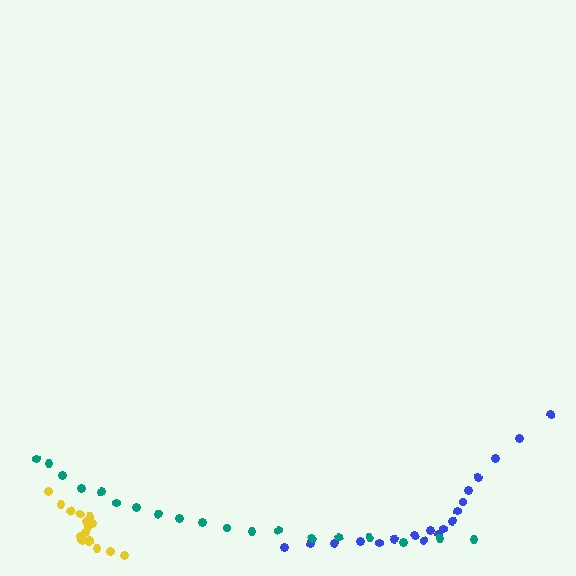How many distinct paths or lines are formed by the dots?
There are 3 distinct paths.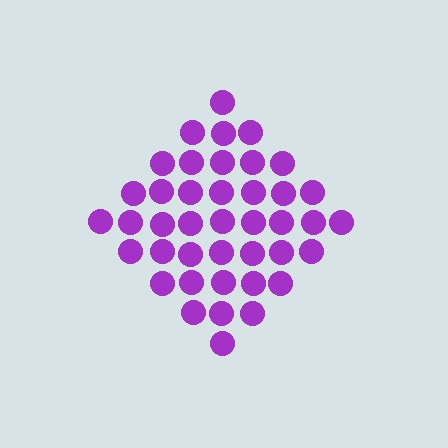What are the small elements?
The small elements are circles.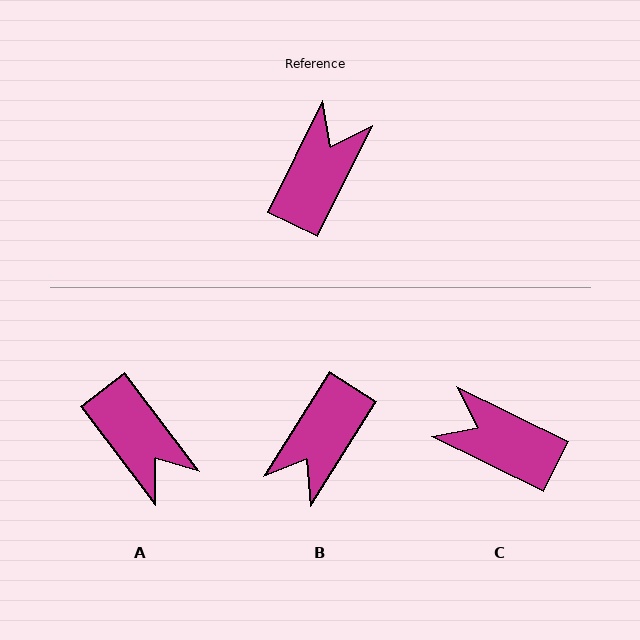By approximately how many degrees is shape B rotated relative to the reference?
Approximately 173 degrees counter-clockwise.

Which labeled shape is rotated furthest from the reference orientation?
B, about 173 degrees away.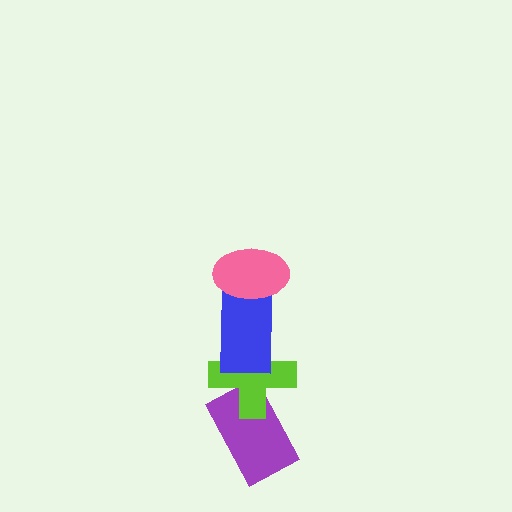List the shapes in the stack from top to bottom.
From top to bottom: the pink ellipse, the blue rectangle, the lime cross, the purple rectangle.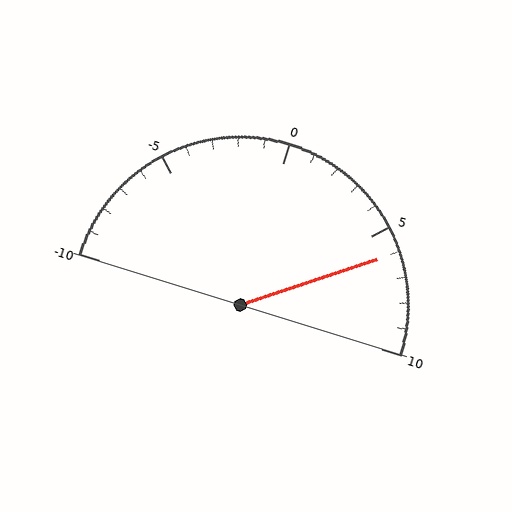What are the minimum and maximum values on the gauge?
The gauge ranges from -10 to 10.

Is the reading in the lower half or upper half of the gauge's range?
The reading is in the upper half of the range (-10 to 10).